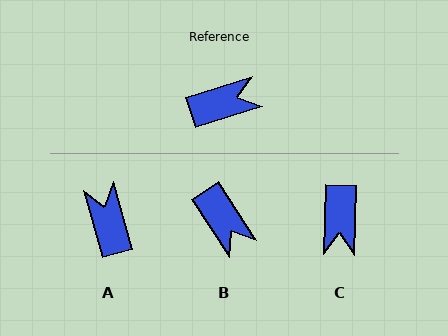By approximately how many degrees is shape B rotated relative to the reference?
Approximately 75 degrees clockwise.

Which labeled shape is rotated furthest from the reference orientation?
C, about 109 degrees away.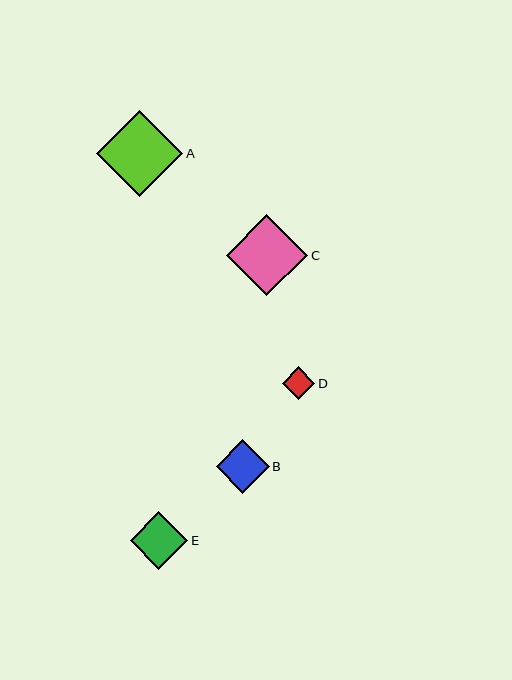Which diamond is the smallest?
Diamond D is the smallest with a size of approximately 33 pixels.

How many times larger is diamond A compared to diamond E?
Diamond A is approximately 1.5 times the size of diamond E.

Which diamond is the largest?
Diamond A is the largest with a size of approximately 86 pixels.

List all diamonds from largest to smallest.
From largest to smallest: A, C, E, B, D.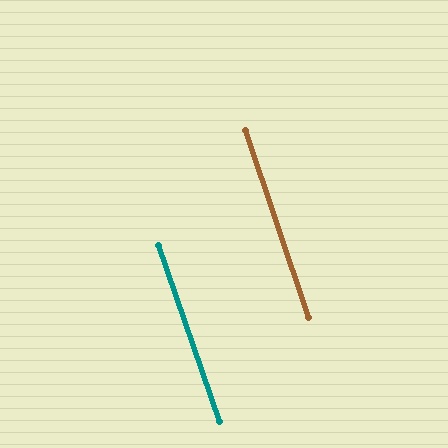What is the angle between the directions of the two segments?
Approximately 0 degrees.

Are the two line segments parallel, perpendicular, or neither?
Parallel — their directions differ by only 0.3°.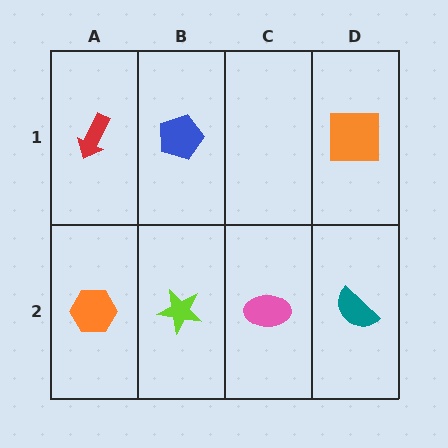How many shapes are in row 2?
4 shapes.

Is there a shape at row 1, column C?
No, that cell is empty.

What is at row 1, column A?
A red arrow.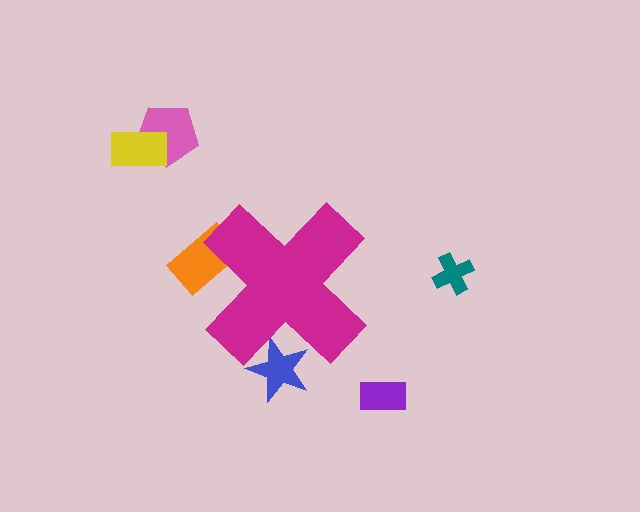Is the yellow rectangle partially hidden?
No, the yellow rectangle is fully visible.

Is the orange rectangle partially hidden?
Yes, the orange rectangle is partially hidden behind the magenta cross.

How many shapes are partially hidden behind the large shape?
2 shapes are partially hidden.